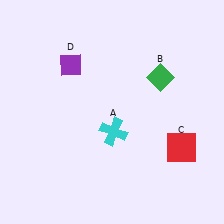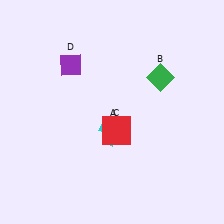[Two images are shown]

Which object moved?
The red square (C) moved left.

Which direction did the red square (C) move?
The red square (C) moved left.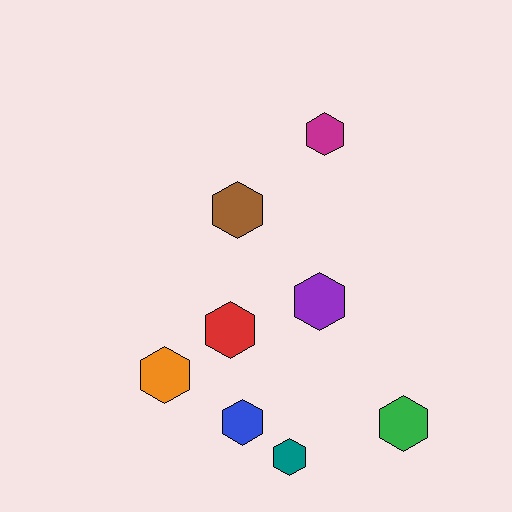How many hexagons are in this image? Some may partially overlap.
There are 8 hexagons.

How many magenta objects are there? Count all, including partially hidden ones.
There is 1 magenta object.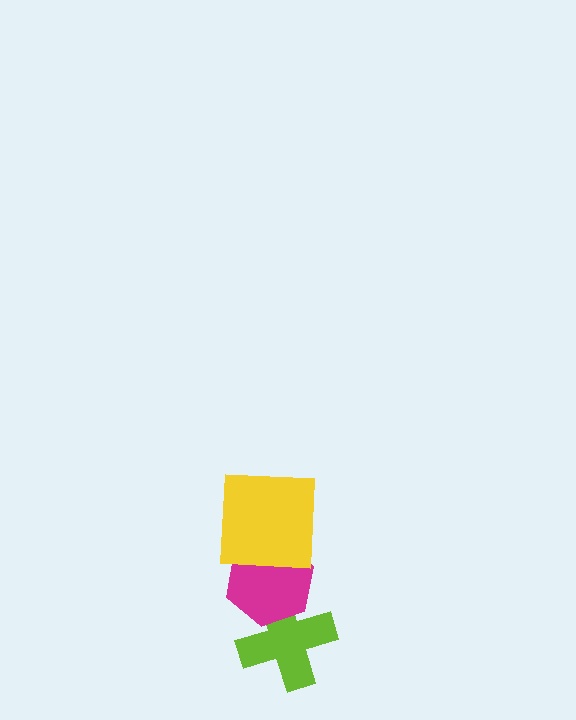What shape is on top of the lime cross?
The magenta hexagon is on top of the lime cross.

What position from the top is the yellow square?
The yellow square is 1st from the top.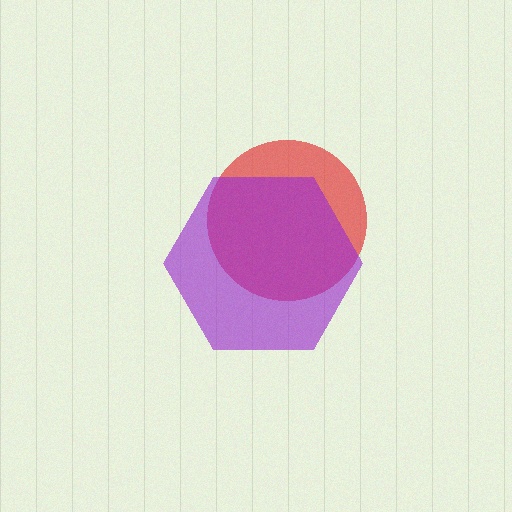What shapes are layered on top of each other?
The layered shapes are: a red circle, a purple hexagon.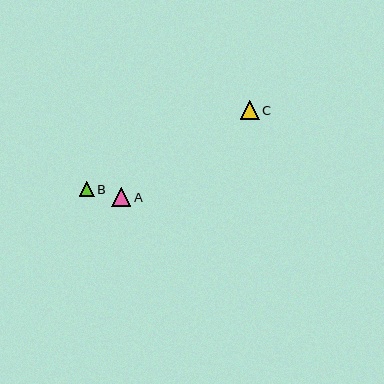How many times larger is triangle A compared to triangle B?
Triangle A is approximately 1.3 times the size of triangle B.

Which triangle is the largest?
Triangle A is the largest with a size of approximately 19 pixels.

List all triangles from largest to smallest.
From largest to smallest: A, C, B.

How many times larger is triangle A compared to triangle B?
Triangle A is approximately 1.3 times the size of triangle B.